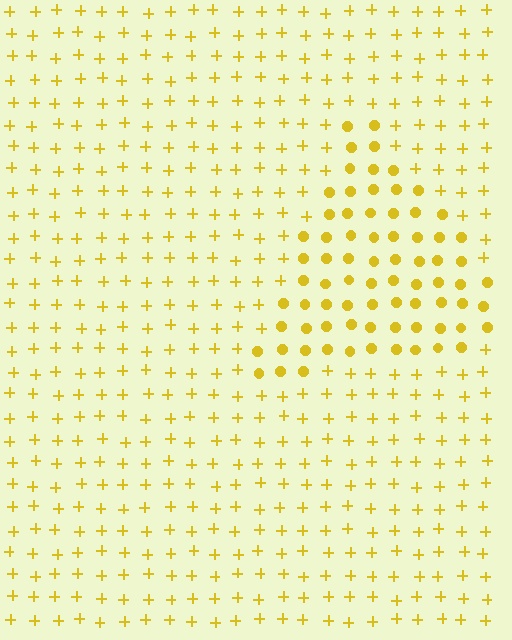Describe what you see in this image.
The image is filled with small yellow elements arranged in a uniform grid. A triangle-shaped region contains circles, while the surrounding area contains plus signs. The boundary is defined purely by the change in element shape.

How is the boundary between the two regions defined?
The boundary is defined by a change in element shape: circles inside vs. plus signs outside. All elements share the same color and spacing.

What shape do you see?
I see a triangle.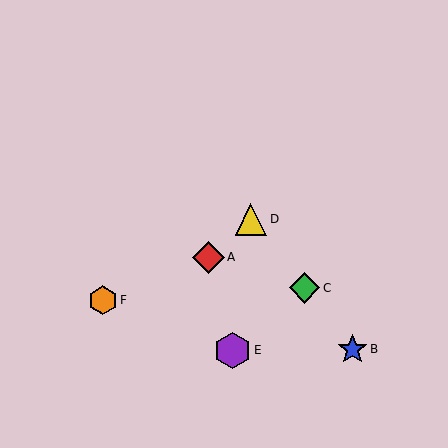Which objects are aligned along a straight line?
Objects B, C, D are aligned along a straight line.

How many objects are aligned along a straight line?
3 objects (B, C, D) are aligned along a straight line.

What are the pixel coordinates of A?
Object A is at (209, 257).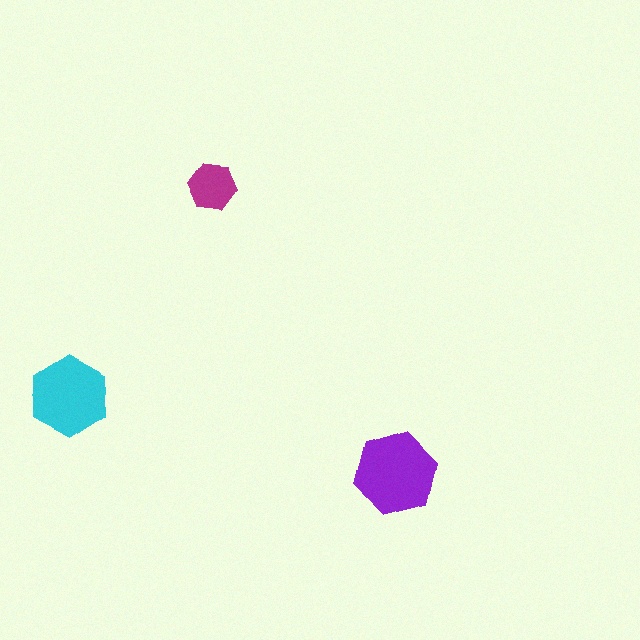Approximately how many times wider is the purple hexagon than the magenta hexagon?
About 1.5 times wider.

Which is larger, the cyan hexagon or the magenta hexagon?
The cyan one.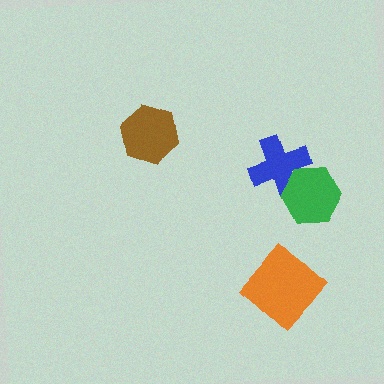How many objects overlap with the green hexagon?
1 object overlaps with the green hexagon.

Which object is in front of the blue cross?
The green hexagon is in front of the blue cross.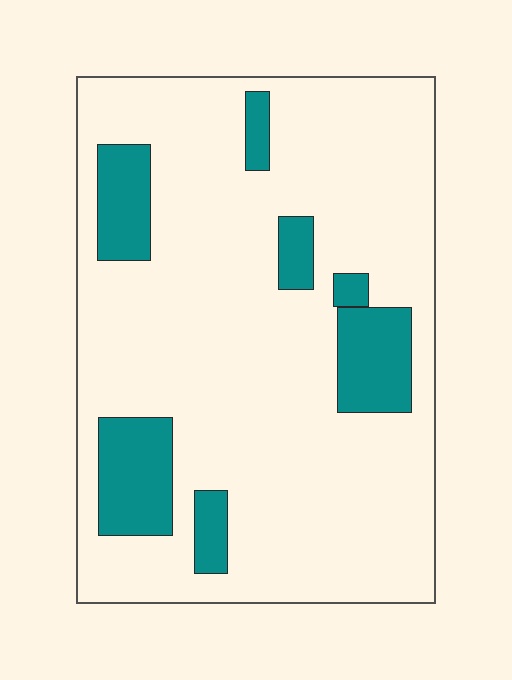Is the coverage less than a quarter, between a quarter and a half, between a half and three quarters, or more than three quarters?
Less than a quarter.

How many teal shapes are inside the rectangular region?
7.